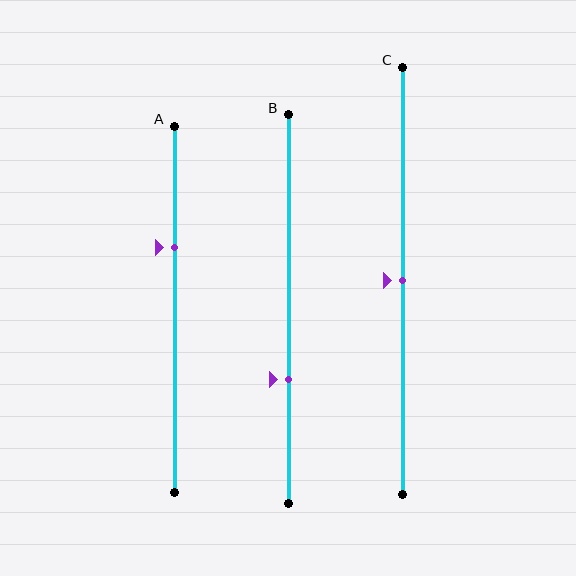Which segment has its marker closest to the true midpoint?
Segment C has its marker closest to the true midpoint.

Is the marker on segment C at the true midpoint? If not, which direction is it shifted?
Yes, the marker on segment C is at the true midpoint.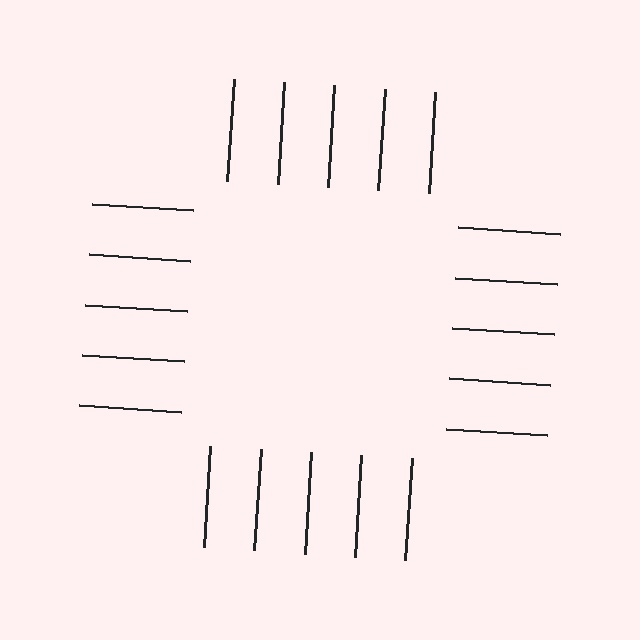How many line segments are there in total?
20 — 5 along each of the 4 edges.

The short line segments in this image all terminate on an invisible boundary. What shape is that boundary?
An illusory square — the line segments terminate on its edges but no continuous stroke is drawn.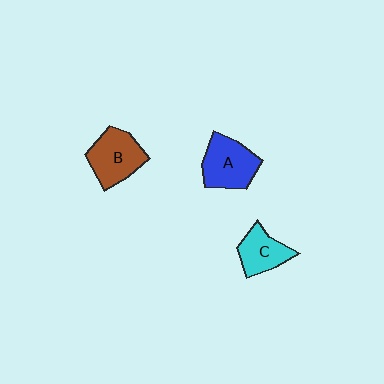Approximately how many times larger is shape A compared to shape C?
Approximately 1.3 times.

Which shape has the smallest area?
Shape C (cyan).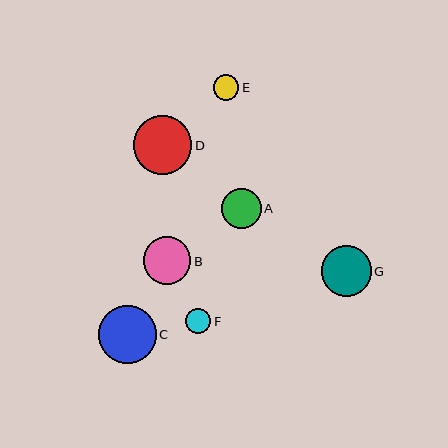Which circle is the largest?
Circle D is the largest with a size of approximately 59 pixels.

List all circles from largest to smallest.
From largest to smallest: D, C, G, B, A, E, F.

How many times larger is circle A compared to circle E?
Circle A is approximately 1.5 times the size of circle E.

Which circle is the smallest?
Circle F is the smallest with a size of approximately 25 pixels.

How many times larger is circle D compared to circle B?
Circle D is approximately 1.2 times the size of circle B.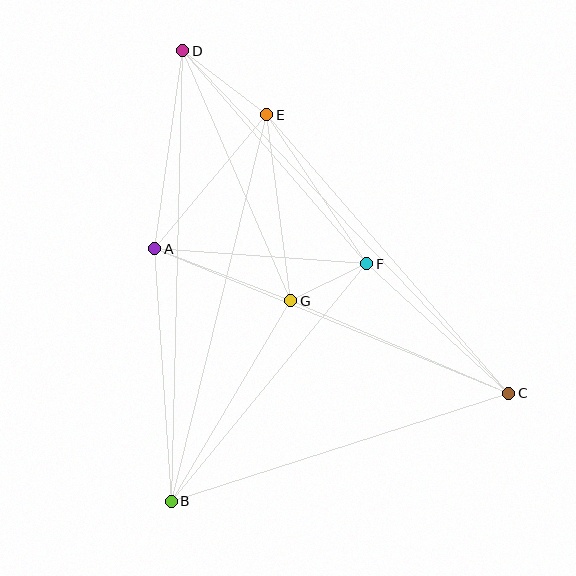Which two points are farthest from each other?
Points C and D are farthest from each other.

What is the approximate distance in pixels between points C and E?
The distance between C and E is approximately 369 pixels.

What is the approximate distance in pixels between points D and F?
The distance between D and F is approximately 281 pixels.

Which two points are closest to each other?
Points F and G are closest to each other.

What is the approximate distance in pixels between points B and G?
The distance between B and G is approximately 233 pixels.